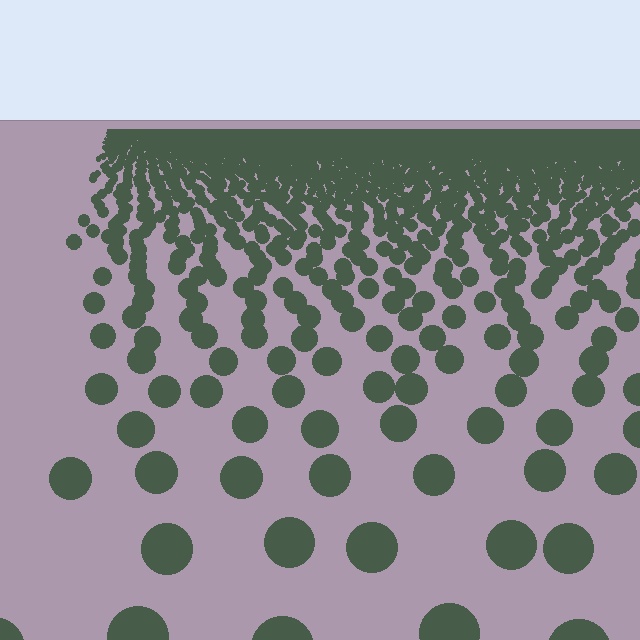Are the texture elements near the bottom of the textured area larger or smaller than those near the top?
Larger. Near the bottom, elements are closer to the viewer and appear at a bigger on-screen size.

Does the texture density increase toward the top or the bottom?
Density increases toward the top.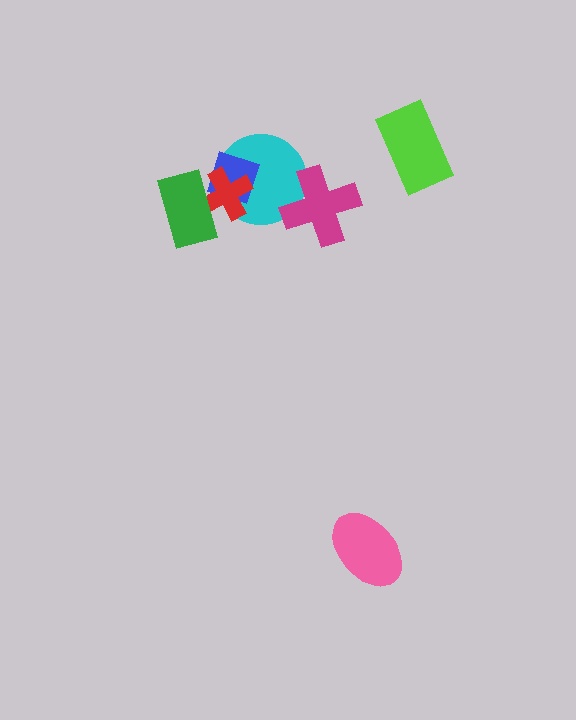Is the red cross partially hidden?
Yes, it is partially covered by another shape.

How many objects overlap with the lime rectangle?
0 objects overlap with the lime rectangle.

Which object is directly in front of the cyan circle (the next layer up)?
The blue diamond is directly in front of the cyan circle.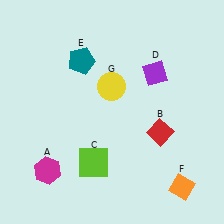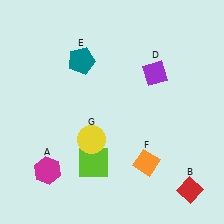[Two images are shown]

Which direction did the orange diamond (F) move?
The orange diamond (F) moved left.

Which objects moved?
The objects that moved are: the red diamond (B), the orange diamond (F), the yellow circle (G).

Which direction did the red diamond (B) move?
The red diamond (B) moved down.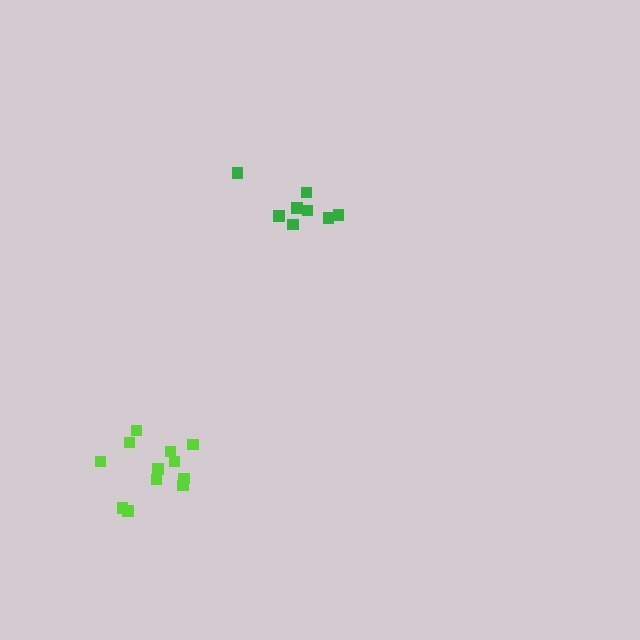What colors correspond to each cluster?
The clusters are colored: lime, green.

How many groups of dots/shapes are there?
There are 2 groups.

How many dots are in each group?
Group 1: 12 dots, Group 2: 8 dots (20 total).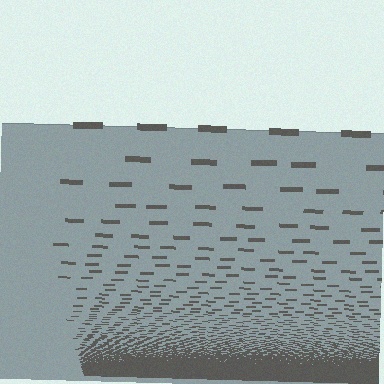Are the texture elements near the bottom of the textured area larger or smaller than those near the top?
Smaller. The gradient is inverted — elements near the bottom are smaller and denser.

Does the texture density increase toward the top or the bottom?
Density increases toward the bottom.